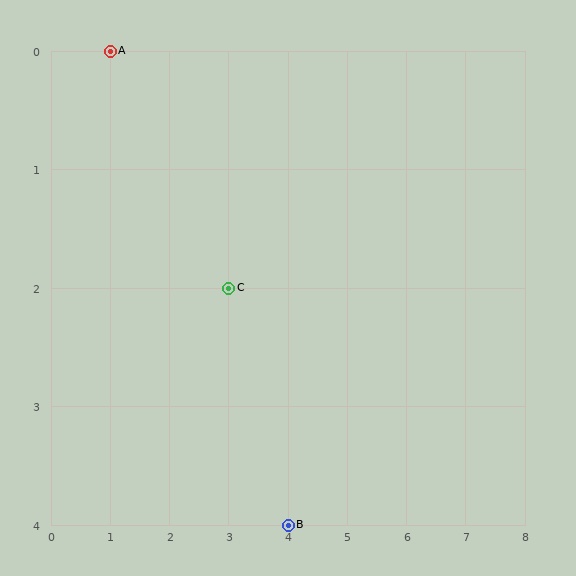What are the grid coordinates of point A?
Point A is at grid coordinates (1, 0).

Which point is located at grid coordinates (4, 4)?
Point B is at (4, 4).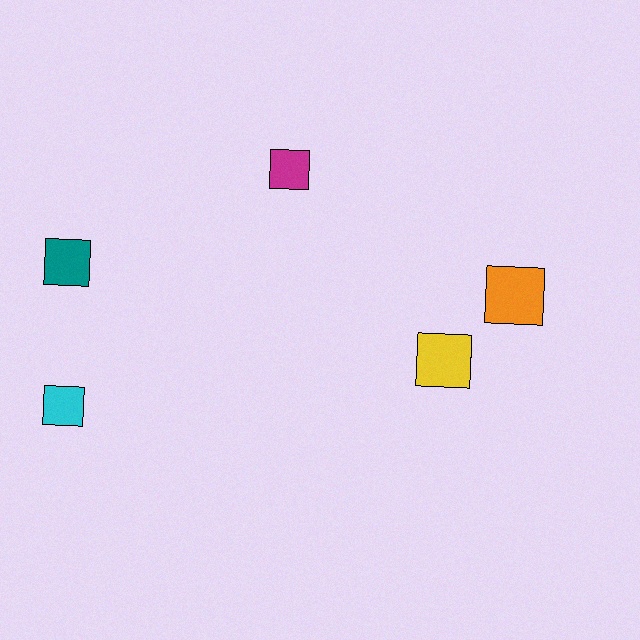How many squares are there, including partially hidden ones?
There are 5 squares.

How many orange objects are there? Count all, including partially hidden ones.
There is 1 orange object.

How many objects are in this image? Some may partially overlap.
There are 5 objects.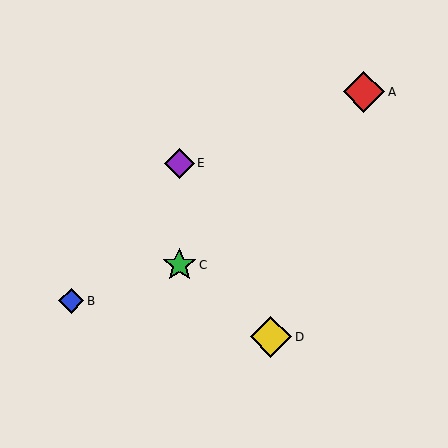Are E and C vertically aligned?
Yes, both are at x≈179.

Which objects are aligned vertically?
Objects C, E are aligned vertically.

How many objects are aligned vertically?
2 objects (C, E) are aligned vertically.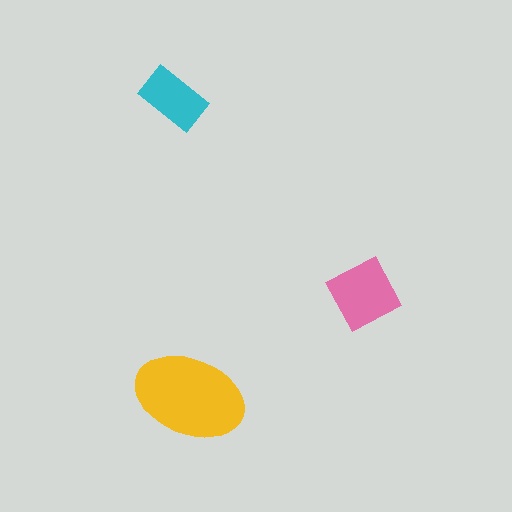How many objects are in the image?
There are 3 objects in the image.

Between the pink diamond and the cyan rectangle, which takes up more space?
The pink diamond.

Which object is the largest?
The yellow ellipse.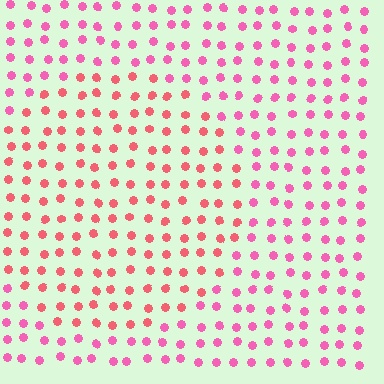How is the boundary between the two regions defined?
The boundary is defined purely by a slight shift in hue (about 28 degrees). Spacing, size, and orientation are identical on both sides.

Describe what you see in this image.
The image is filled with small pink elements in a uniform arrangement. A circle-shaped region is visible where the elements are tinted to a slightly different hue, forming a subtle color boundary.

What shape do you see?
I see a circle.